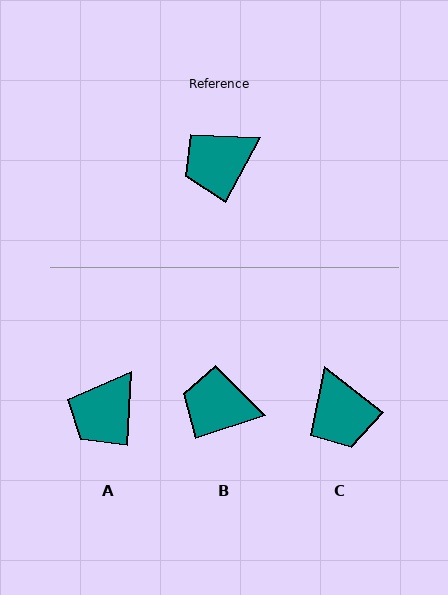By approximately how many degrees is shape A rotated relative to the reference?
Approximately 26 degrees counter-clockwise.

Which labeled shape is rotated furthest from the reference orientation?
C, about 81 degrees away.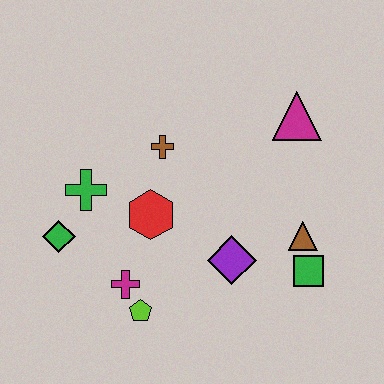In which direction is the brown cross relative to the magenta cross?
The brown cross is above the magenta cross.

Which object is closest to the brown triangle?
The green square is closest to the brown triangle.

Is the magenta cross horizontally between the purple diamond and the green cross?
Yes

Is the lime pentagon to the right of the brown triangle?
No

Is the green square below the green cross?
Yes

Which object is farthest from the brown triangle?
The green diamond is farthest from the brown triangle.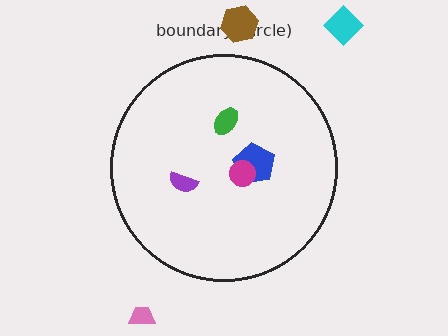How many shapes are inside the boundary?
4 inside, 3 outside.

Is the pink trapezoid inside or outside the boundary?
Outside.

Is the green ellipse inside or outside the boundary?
Inside.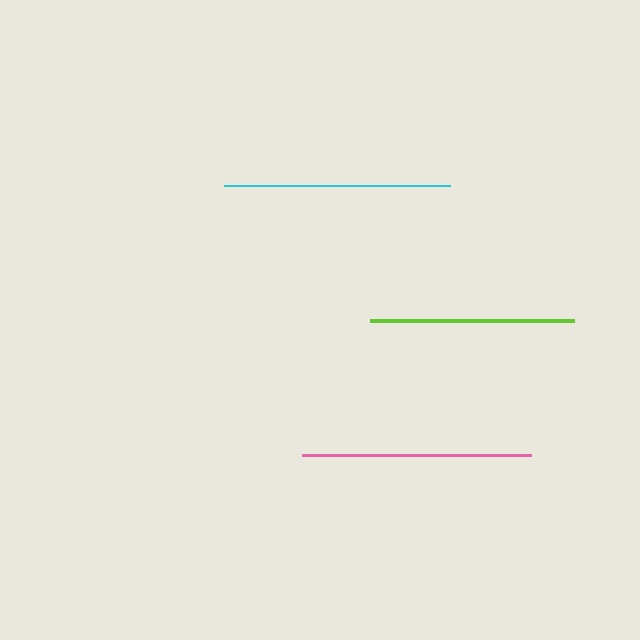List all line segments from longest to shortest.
From longest to shortest: pink, cyan, lime.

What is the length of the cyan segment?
The cyan segment is approximately 226 pixels long.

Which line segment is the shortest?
The lime line is the shortest at approximately 205 pixels.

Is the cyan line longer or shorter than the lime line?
The cyan line is longer than the lime line.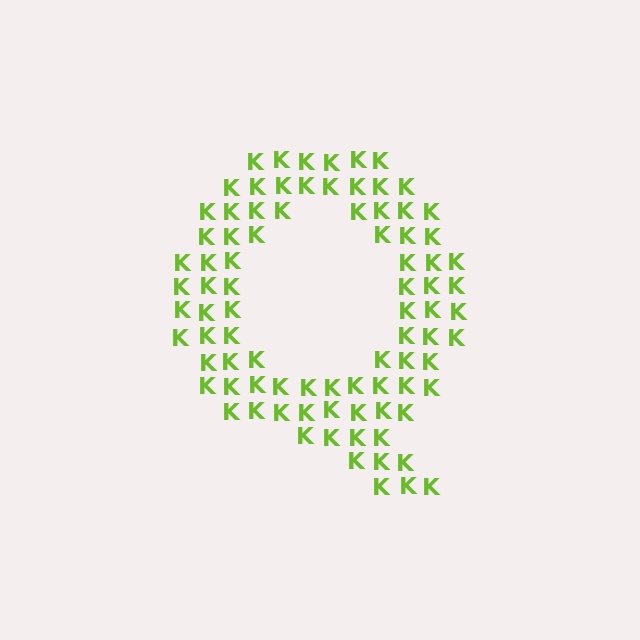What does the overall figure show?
The overall figure shows the letter Q.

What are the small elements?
The small elements are letter K's.